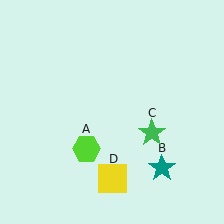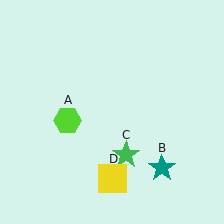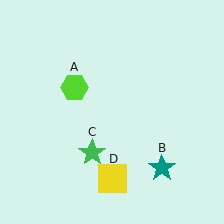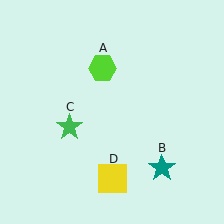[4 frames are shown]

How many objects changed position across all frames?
2 objects changed position: lime hexagon (object A), green star (object C).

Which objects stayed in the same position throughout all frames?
Teal star (object B) and yellow square (object D) remained stationary.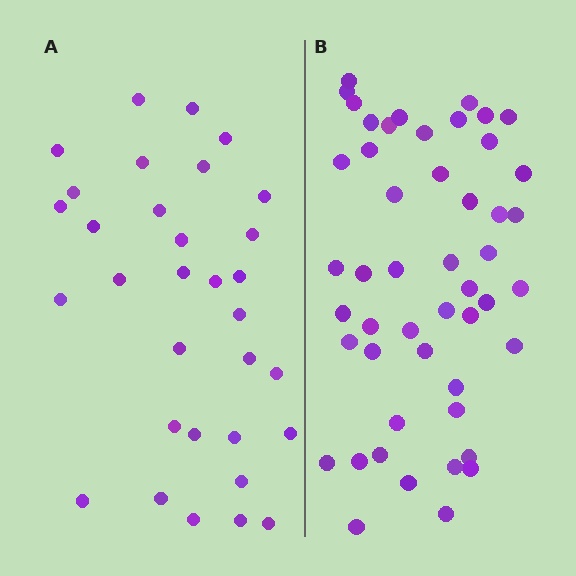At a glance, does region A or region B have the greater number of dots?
Region B (the right region) has more dots.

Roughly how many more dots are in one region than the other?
Region B has approximately 15 more dots than region A.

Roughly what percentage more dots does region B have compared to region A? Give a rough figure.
About 55% more.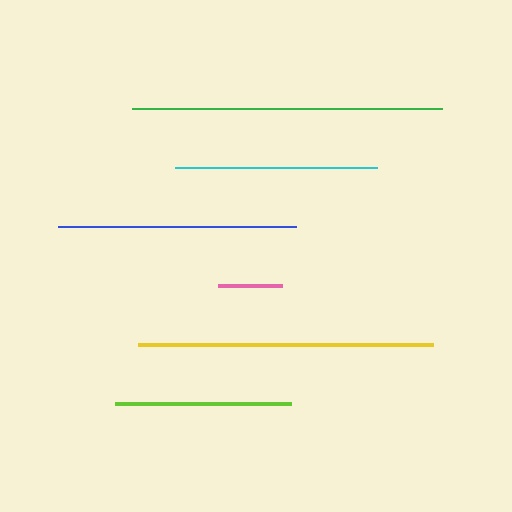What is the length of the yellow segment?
The yellow segment is approximately 294 pixels long.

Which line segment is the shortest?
The pink line is the shortest at approximately 64 pixels.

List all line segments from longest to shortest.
From longest to shortest: green, yellow, blue, cyan, lime, pink.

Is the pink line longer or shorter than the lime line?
The lime line is longer than the pink line.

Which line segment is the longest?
The green line is the longest at approximately 311 pixels.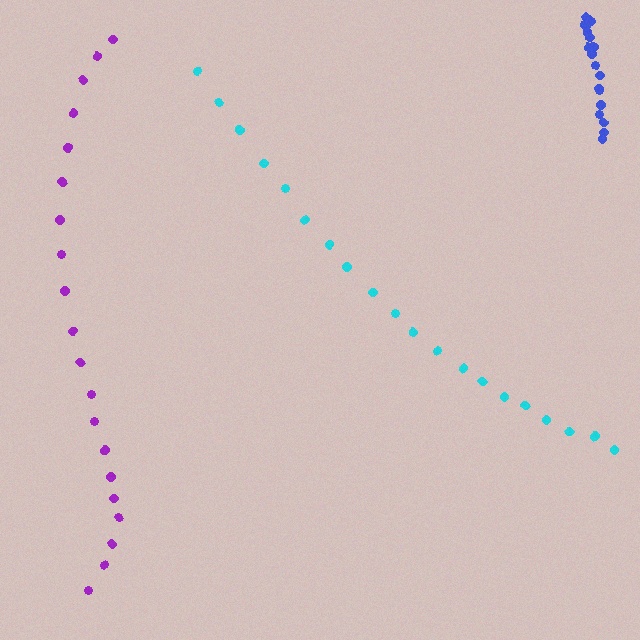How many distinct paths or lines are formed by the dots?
There are 3 distinct paths.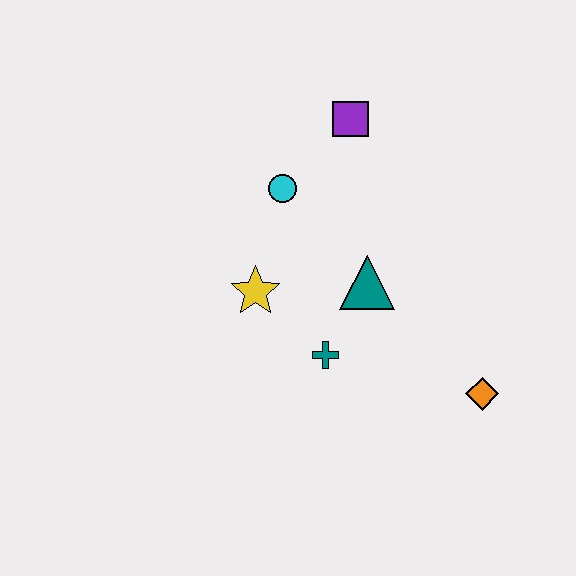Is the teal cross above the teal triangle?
No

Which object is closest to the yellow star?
The teal cross is closest to the yellow star.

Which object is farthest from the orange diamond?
The purple square is farthest from the orange diamond.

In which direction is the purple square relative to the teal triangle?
The purple square is above the teal triangle.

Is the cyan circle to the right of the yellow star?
Yes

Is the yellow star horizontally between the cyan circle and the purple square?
No